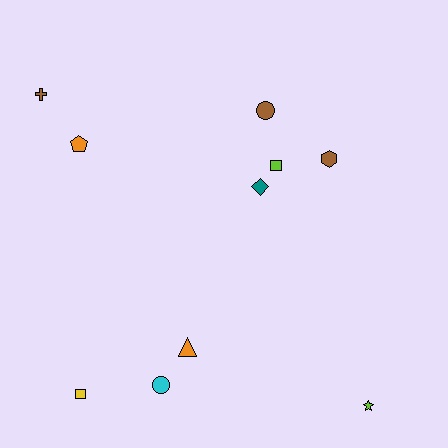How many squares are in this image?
There are 2 squares.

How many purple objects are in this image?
There are no purple objects.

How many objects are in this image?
There are 10 objects.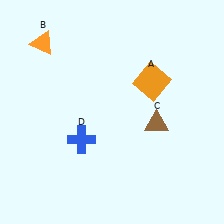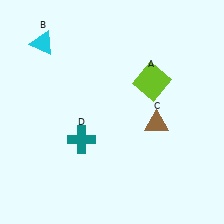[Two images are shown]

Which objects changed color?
A changed from orange to lime. B changed from orange to cyan. D changed from blue to teal.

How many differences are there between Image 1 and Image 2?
There are 3 differences between the two images.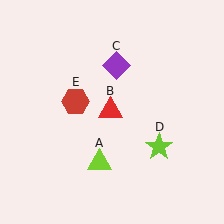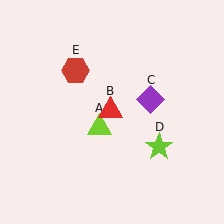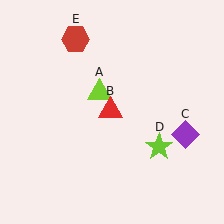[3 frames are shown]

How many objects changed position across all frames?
3 objects changed position: lime triangle (object A), purple diamond (object C), red hexagon (object E).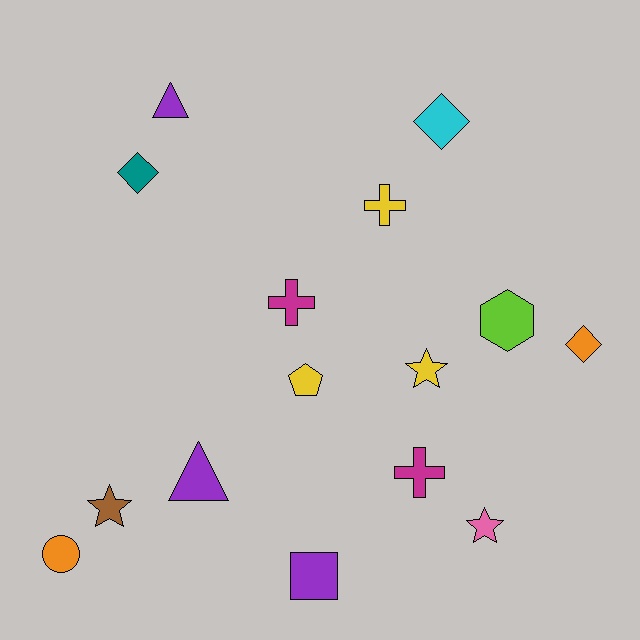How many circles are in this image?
There is 1 circle.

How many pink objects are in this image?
There is 1 pink object.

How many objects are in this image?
There are 15 objects.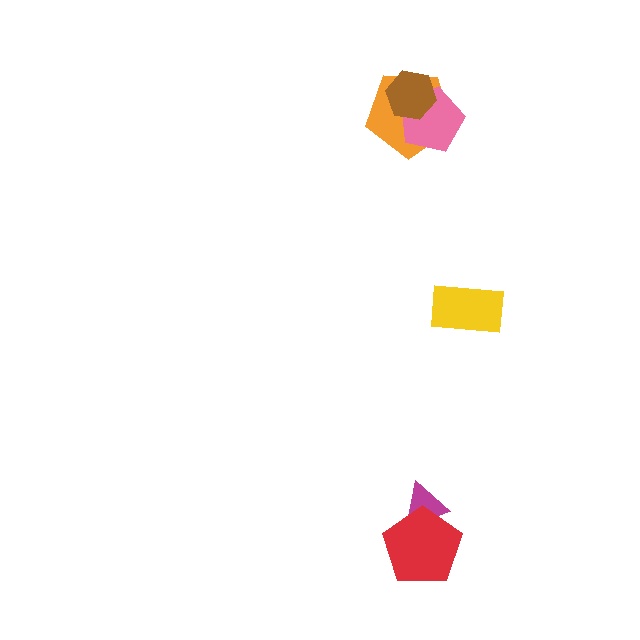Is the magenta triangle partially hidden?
Yes, it is partially covered by another shape.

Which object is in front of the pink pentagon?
The brown hexagon is in front of the pink pentagon.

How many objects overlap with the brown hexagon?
2 objects overlap with the brown hexagon.